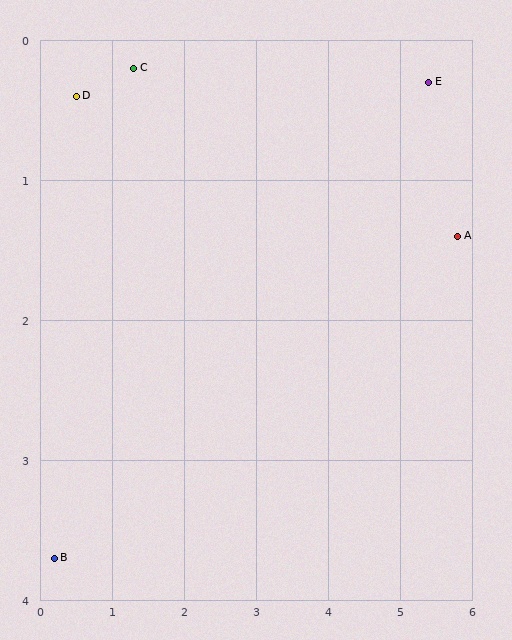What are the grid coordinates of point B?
Point B is at approximately (0.2, 3.7).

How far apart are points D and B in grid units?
Points D and B are about 3.3 grid units apart.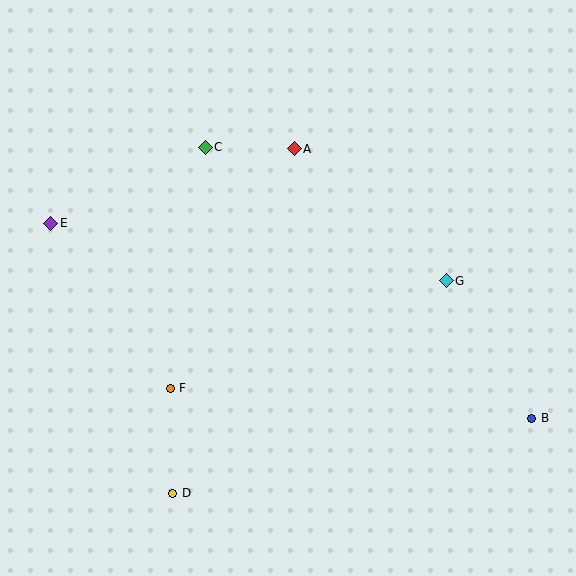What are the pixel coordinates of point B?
Point B is at (532, 418).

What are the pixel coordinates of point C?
Point C is at (205, 147).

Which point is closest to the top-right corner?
Point G is closest to the top-right corner.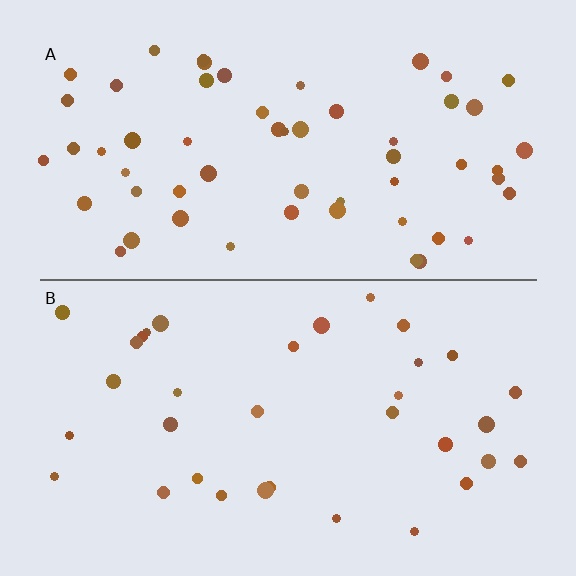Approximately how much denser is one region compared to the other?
Approximately 1.7× — region A over region B.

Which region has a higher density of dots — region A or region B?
A (the top).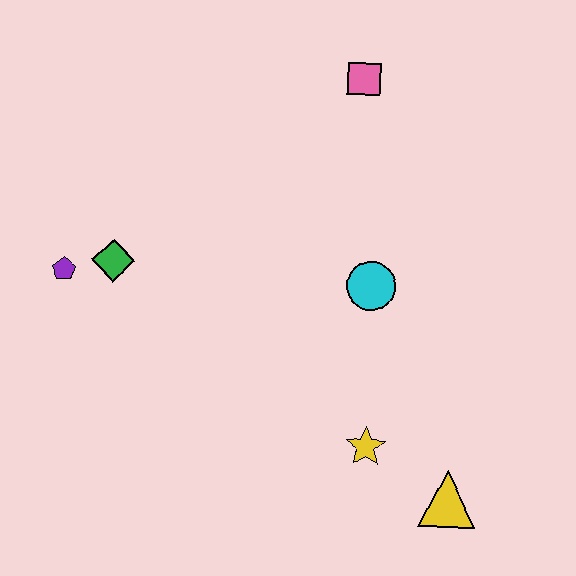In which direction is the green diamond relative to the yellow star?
The green diamond is to the left of the yellow star.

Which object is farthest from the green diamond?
The yellow triangle is farthest from the green diamond.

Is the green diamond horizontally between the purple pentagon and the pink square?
Yes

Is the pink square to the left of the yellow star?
Yes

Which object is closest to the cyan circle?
The yellow star is closest to the cyan circle.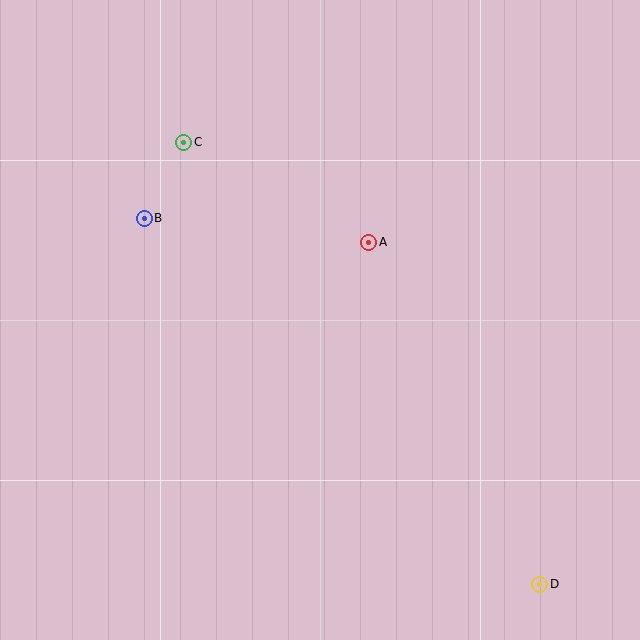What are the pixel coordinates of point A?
Point A is at (369, 242).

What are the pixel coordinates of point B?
Point B is at (144, 218).